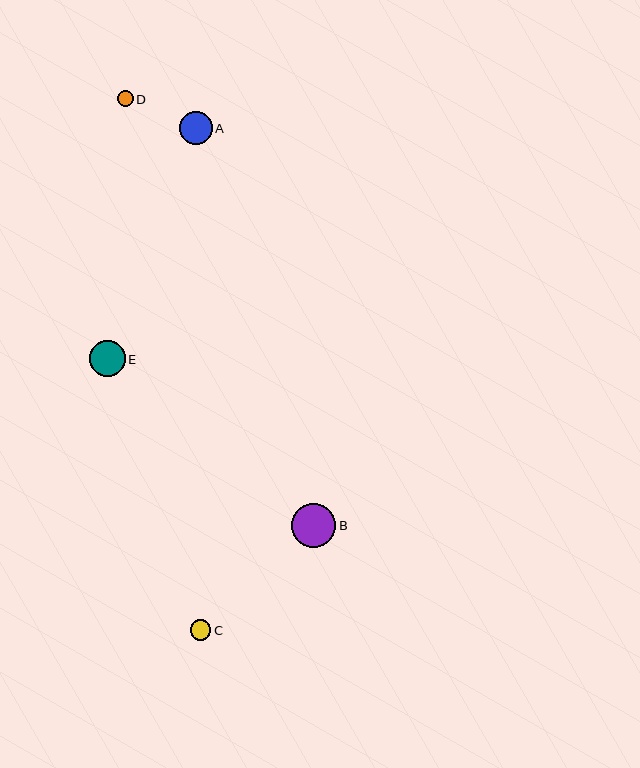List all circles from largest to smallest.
From largest to smallest: B, E, A, C, D.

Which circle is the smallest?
Circle D is the smallest with a size of approximately 16 pixels.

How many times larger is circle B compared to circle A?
Circle B is approximately 1.4 times the size of circle A.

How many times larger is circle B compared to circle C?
Circle B is approximately 2.1 times the size of circle C.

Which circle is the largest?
Circle B is the largest with a size of approximately 44 pixels.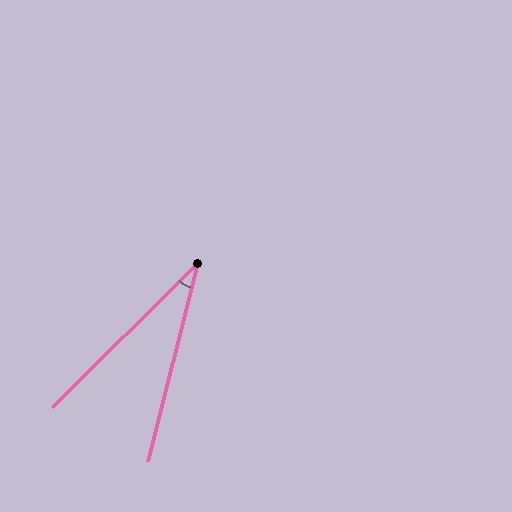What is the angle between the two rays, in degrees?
Approximately 31 degrees.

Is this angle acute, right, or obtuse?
It is acute.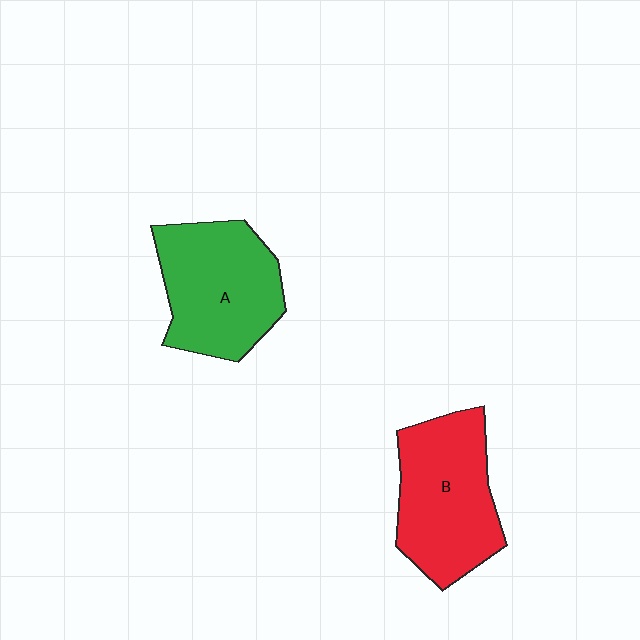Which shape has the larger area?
Shape B (red).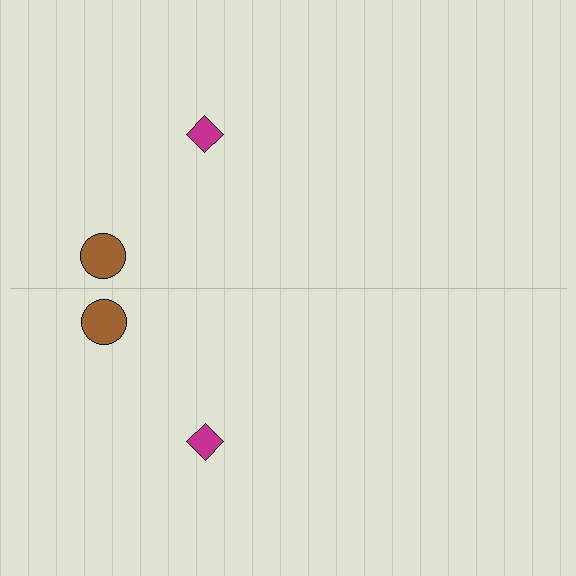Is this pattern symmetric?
Yes, this pattern has bilateral (reflection) symmetry.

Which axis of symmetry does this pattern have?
The pattern has a horizontal axis of symmetry running through the center of the image.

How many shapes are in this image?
There are 4 shapes in this image.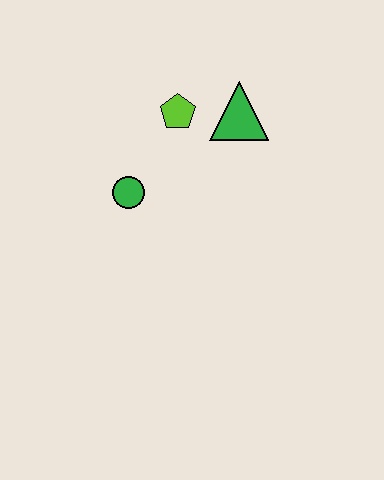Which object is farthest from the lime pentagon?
The green circle is farthest from the lime pentagon.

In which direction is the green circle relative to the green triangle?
The green circle is to the left of the green triangle.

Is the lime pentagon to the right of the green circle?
Yes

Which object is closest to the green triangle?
The lime pentagon is closest to the green triangle.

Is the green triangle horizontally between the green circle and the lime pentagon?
No